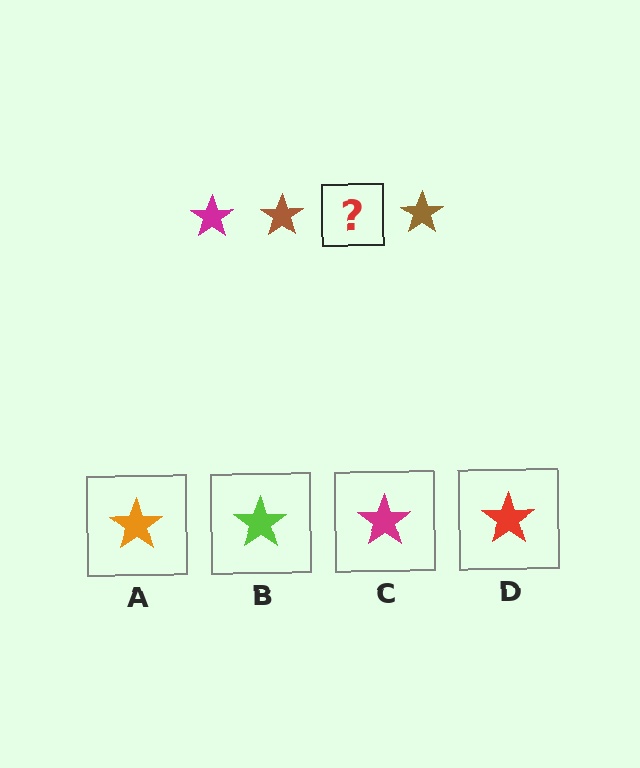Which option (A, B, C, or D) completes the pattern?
C.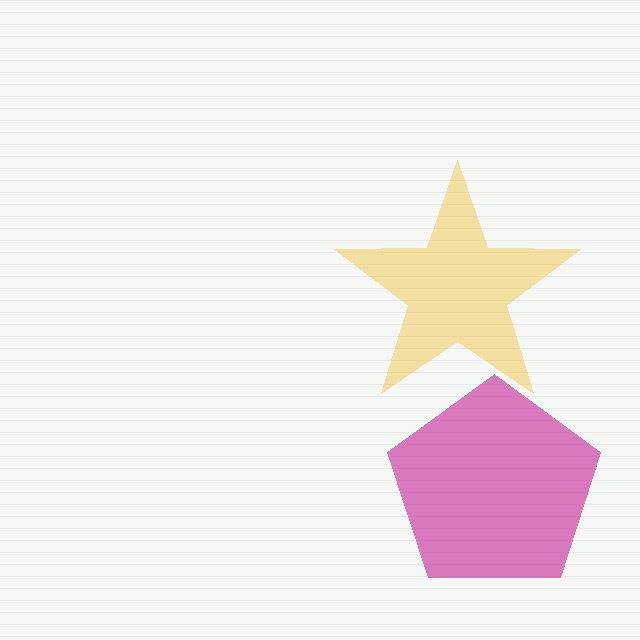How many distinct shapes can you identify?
There are 2 distinct shapes: a yellow star, a magenta pentagon.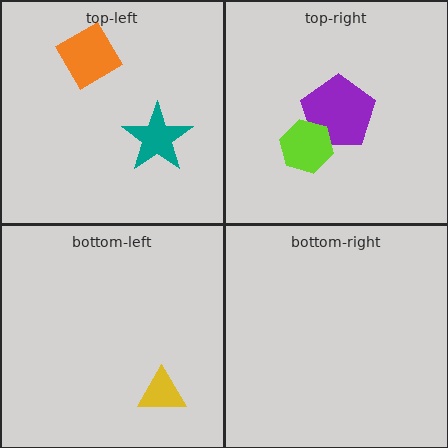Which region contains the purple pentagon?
The top-right region.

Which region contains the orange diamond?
The top-left region.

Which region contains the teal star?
The top-left region.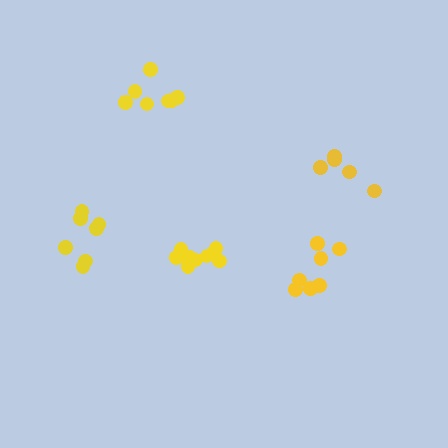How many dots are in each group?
Group 1: 9 dots, Group 2: 7 dots, Group 3: 7 dots, Group 4: 7 dots, Group 5: 5 dots (35 total).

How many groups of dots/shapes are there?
There are 5 groups.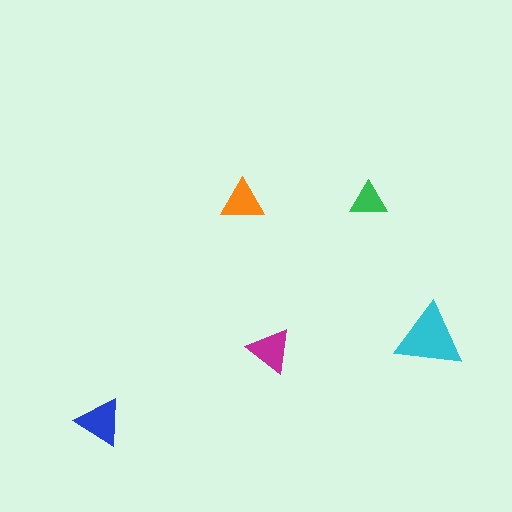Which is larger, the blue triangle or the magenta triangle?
The blue one.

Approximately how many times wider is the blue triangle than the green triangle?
About 1.5 times wider.